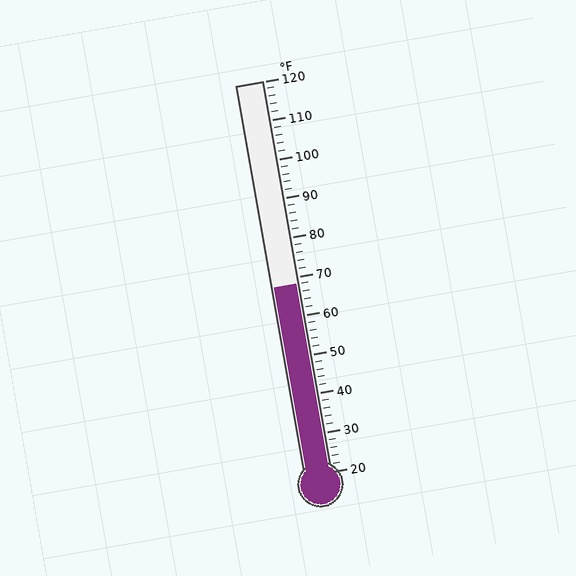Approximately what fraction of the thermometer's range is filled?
The thermometer is filled to approximately 50% of its range.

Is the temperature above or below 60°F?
The temperature is above 60°F.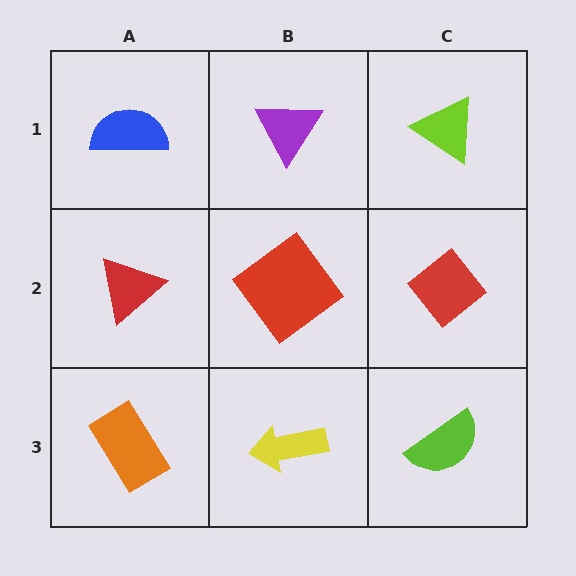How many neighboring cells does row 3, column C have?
2.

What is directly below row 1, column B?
A red diamond.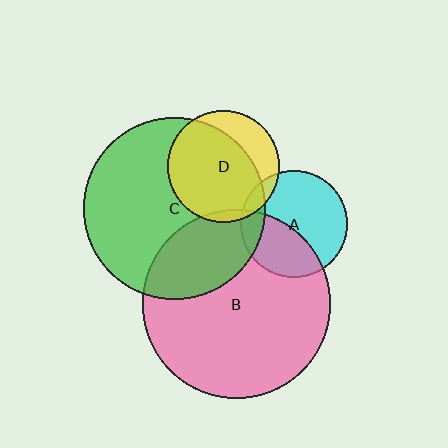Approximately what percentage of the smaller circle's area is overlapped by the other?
Approximately 10%.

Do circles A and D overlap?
Yes.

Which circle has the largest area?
Circle B (pink).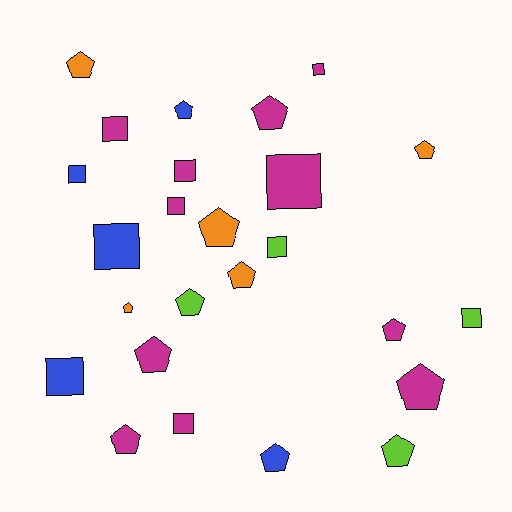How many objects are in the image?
There are 25 objects.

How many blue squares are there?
There are 3 blue squares.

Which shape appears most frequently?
Pentagon, with 14 objects.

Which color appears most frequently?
Magenta, with 11 objects.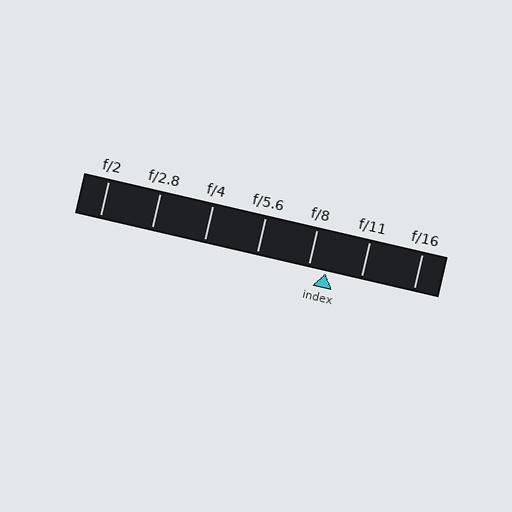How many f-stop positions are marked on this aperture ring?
There are 7 f-stop positions marked.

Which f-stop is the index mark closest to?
The index mark is closest to f/8.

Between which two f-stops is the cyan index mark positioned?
The index mark is between f/8 and f/11.